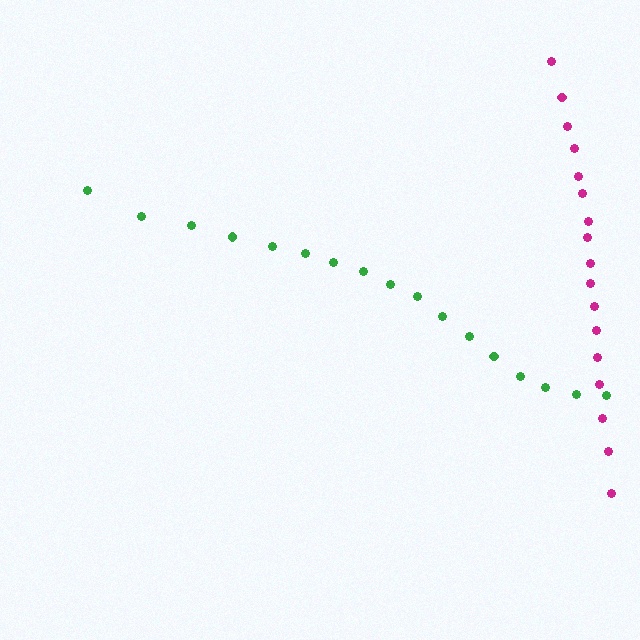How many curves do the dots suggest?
There are 2 distinct paths.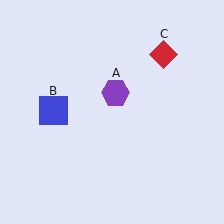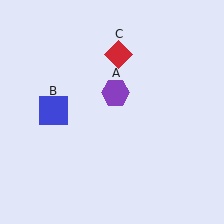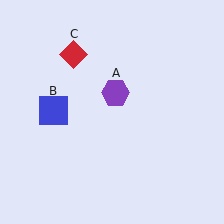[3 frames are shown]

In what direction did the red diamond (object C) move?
The red diamond (object C) moved left.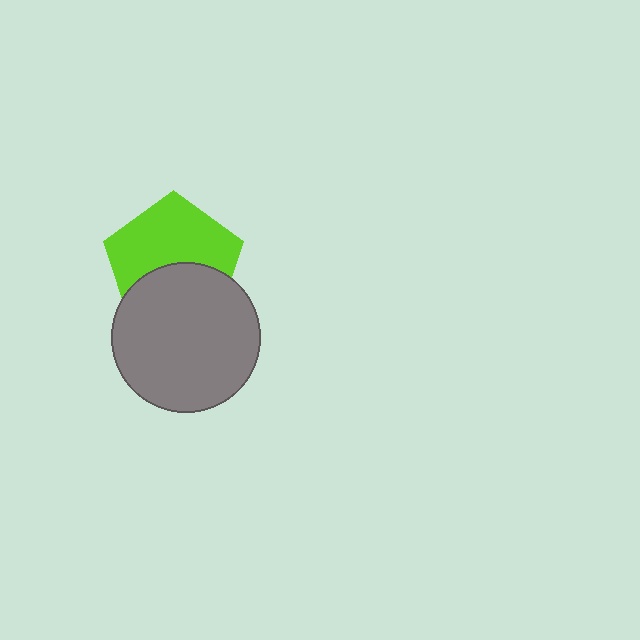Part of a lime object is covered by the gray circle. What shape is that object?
It is a pentagon.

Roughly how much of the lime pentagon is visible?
About half of it is visible (roughly 58%).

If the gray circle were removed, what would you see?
You would see the complete lime pentagon.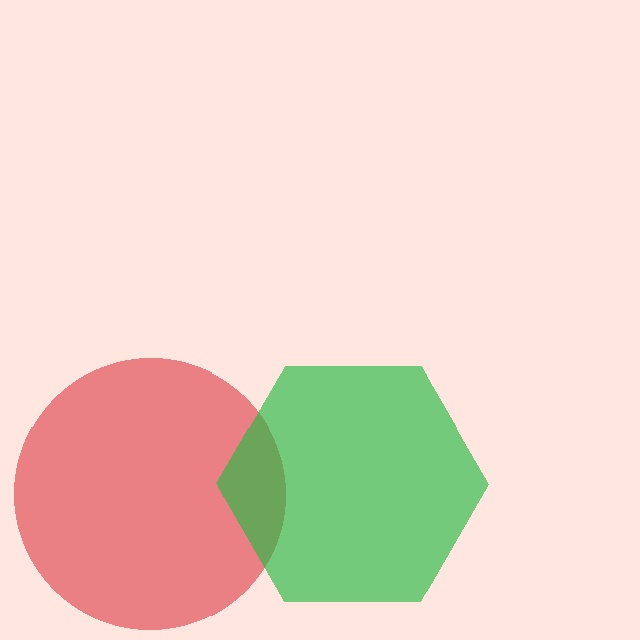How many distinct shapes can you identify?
There are 2 distinct shapes: a red circle, a green hexagon.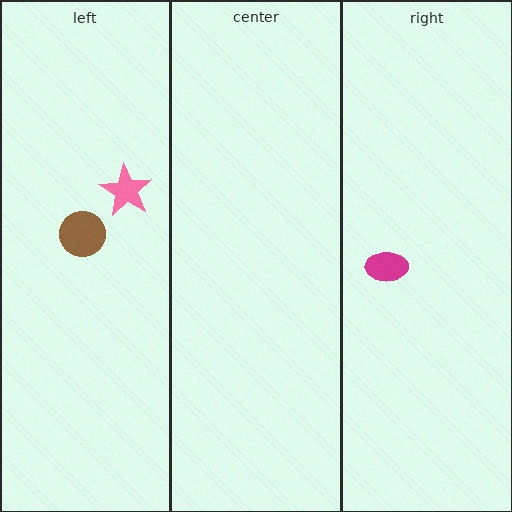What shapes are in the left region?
The pink star, the brown circle.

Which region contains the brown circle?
The left region.